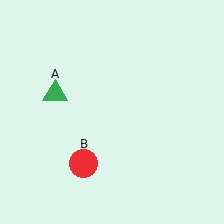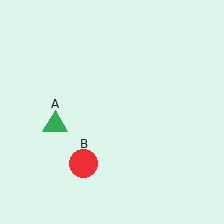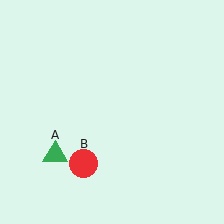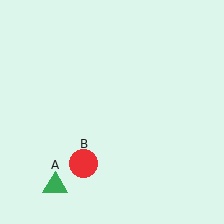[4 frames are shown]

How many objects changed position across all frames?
1 object changed position: green triangle (object A).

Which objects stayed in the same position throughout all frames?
Red circle (object B) remained stationary.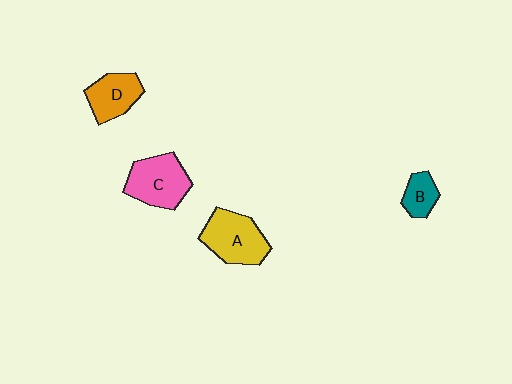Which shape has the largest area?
Shape A (yellow).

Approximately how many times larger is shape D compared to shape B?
Approximately 1.6 times.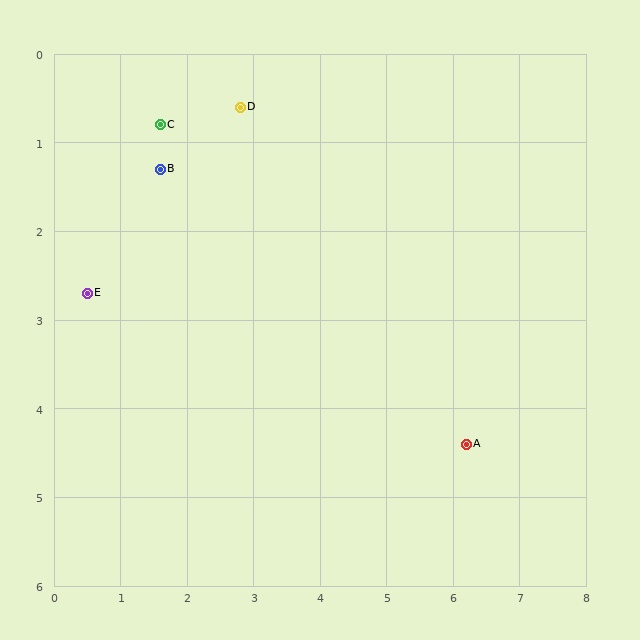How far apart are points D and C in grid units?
Points D and C are about 1.2 grid units apart.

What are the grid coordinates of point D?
Point D is at approximately (2.8, 0.6).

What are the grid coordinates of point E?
Point E is at approximately (0.5, 2.7).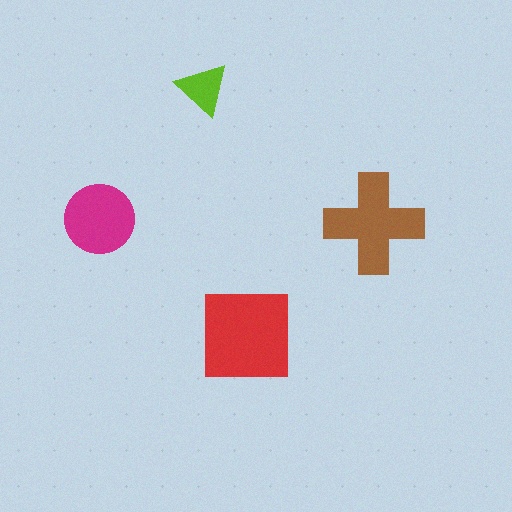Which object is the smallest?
The lime triangle.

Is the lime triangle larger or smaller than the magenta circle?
Smaller.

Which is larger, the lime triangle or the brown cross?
The brown cross.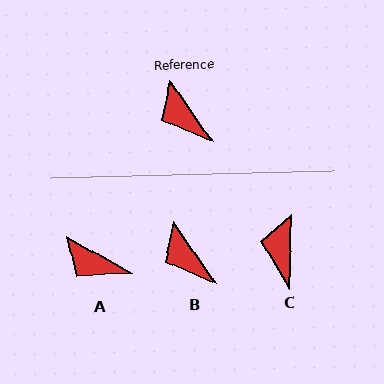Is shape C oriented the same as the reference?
No, it is off by about 36 degrees.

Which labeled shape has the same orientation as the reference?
B.